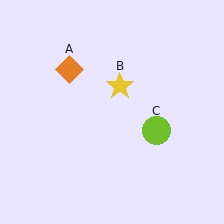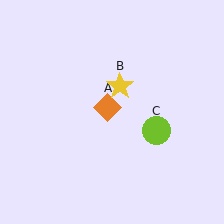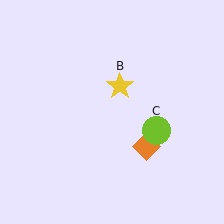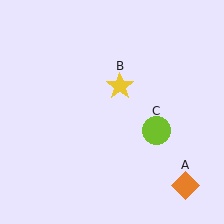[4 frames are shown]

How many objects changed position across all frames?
1 object changed position: orange diamond (object A).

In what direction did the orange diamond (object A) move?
The orange diamond (object A) moved down and to the right.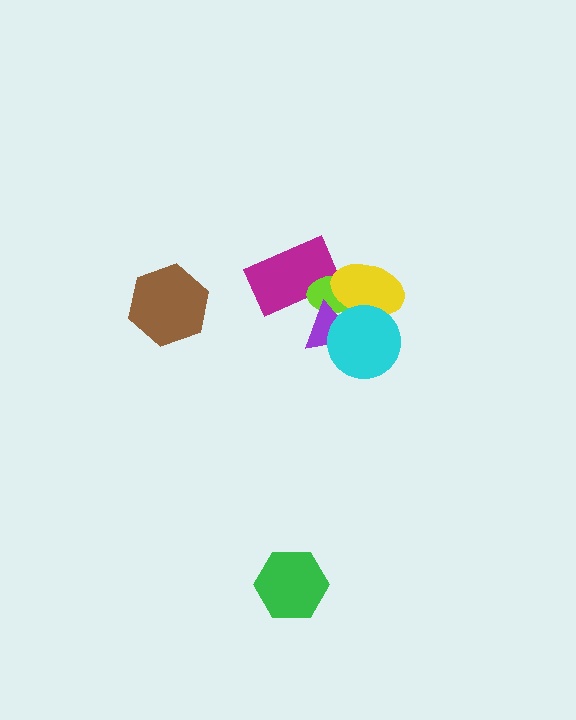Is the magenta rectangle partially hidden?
Yes, it is partially covered by another shape.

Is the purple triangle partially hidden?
Yes, it is partially covered by another shape.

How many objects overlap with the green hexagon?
0 objects overlap with the green hexagon.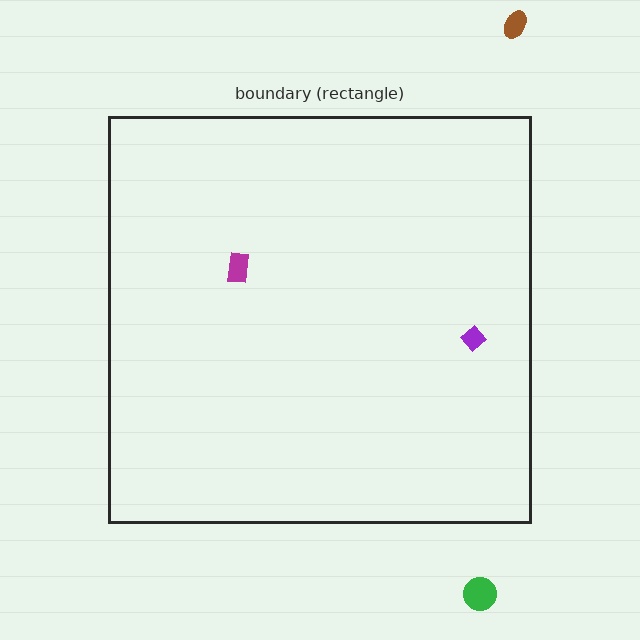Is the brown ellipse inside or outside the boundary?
Outside.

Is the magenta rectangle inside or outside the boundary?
Inside.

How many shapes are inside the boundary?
2 inside, 2 outside.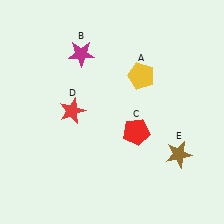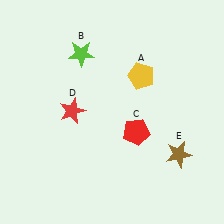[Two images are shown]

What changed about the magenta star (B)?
In Image 1, B is magenta. In Image 2, it changed to lime.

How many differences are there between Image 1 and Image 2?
There is 1 difference between the two images.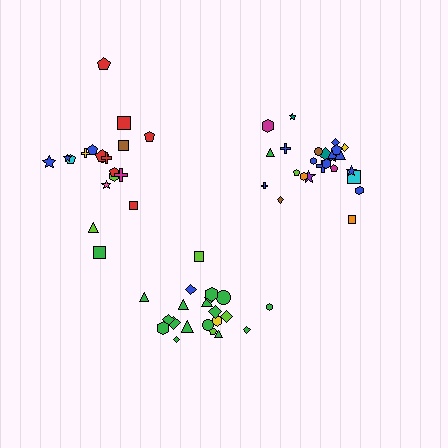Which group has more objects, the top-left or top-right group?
The top-right group.